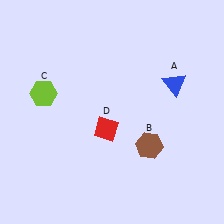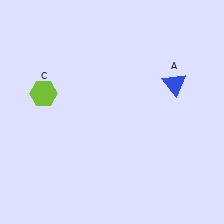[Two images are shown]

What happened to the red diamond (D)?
The red diamond (D) was removed in Image 2. It was in the bottom-left area of Image 1.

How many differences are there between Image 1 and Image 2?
There are 2 differences between the two images.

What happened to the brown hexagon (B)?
The brown hexagon (B) was removed in Image 2. It was in the bottom-right area of Image 1.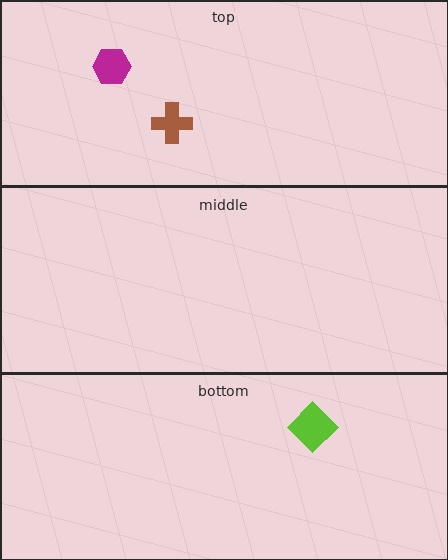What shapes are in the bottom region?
The lime diamond.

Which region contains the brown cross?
The top region.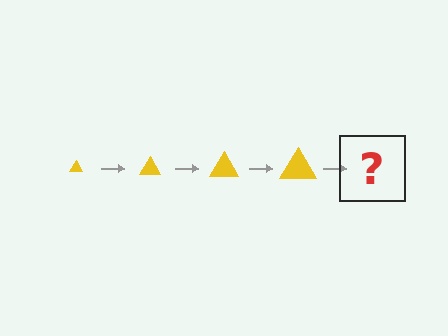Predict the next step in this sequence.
The next step is a yellow triangle, larger than the previous one.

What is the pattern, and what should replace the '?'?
The pattern is that the triangle gets progressively larger each step. The '?' should be a yellow triangle, larger than the previous one.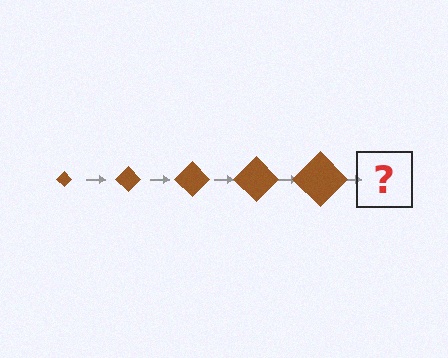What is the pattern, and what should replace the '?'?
The pattern is that the diamond gets progressively larger each step. The '?' should be a brown diamond, larger than the previous one.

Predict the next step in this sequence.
The next step is a brown diamond, larger than the previous one.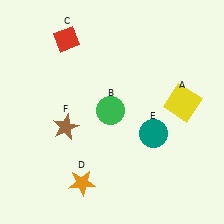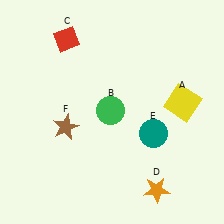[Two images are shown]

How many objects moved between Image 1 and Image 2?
1 object moved between the two images.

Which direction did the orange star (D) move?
The orange star (D) moved right.